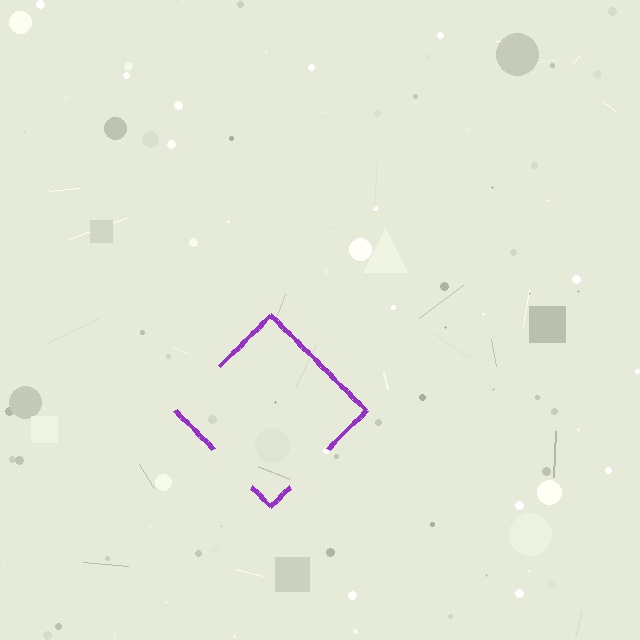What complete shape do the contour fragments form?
The contour fragments form a diamond.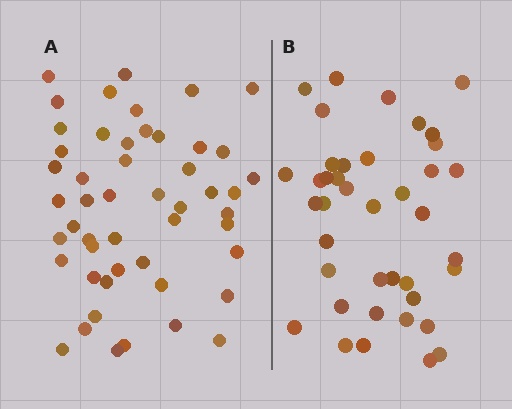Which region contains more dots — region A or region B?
Region A (the left region) has more dots.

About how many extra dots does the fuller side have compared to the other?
Region A has roughly 10 or so more dots than region B.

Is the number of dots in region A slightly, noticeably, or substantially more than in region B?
Region A has noticeably more, but not dramatically so. The ratio is roughly 1.2 to 1.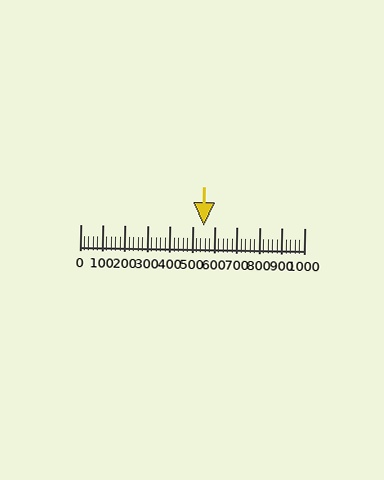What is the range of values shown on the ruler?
The ruler shows values from 0 to 1000.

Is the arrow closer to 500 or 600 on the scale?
The arrow is closer to 600.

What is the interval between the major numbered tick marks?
The major tick marks are spaced 100 units apart.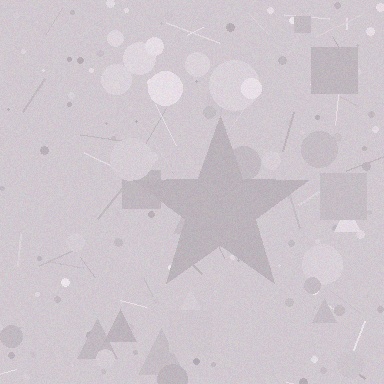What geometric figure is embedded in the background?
A star is embedded in the background.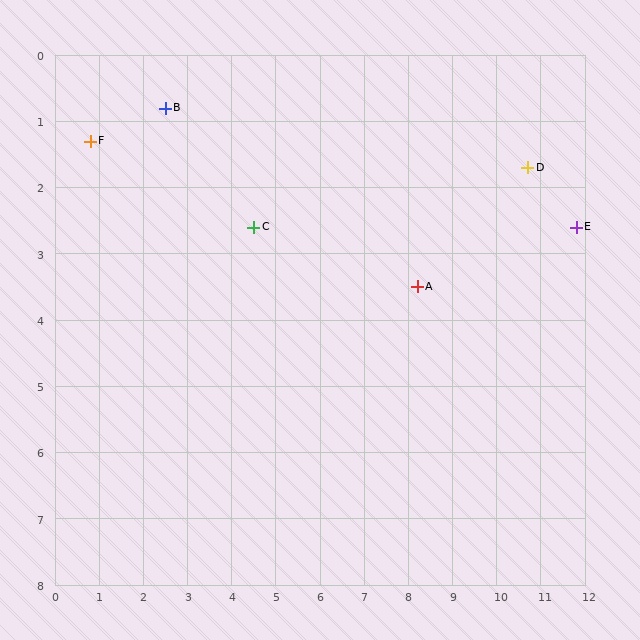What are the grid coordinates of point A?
Point A is at approximately (8.2, 3.5).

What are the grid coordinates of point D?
Point D is at approximately (10.7, 1.7).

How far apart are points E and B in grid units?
Points E and B are about 9.5 grid units apart.